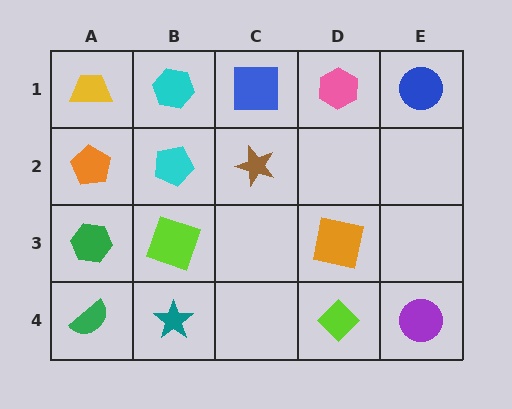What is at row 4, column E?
A purple circle.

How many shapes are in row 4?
4 shapes.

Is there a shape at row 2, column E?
No, that cell is empty.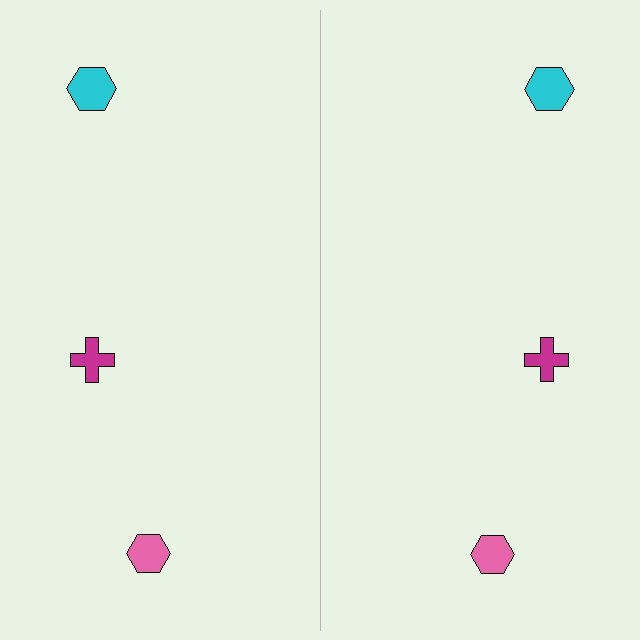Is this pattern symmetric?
Yes, this pattern has bilateral (reflection) symmetry.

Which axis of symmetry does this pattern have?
The pattern has a vertical axis of symmetry running through the center of the image.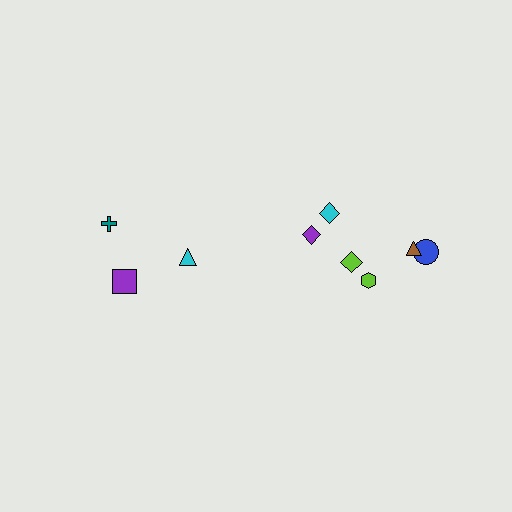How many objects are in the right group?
There are 6 objects.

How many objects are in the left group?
There are 3 objects.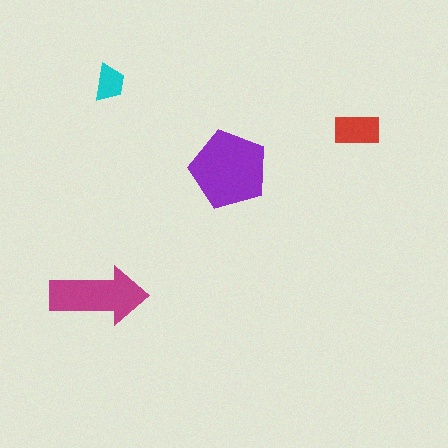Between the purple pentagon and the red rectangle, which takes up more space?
The purple pentagon.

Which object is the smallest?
The cyan trapezoid.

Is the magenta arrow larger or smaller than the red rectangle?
Larger.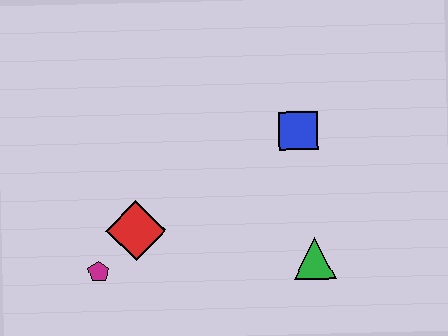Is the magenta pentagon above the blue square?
No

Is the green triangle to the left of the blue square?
No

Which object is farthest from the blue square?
The magenta pentagon is farthest from the blue square.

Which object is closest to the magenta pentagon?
The red diamond is closest to the magenta pentagon.